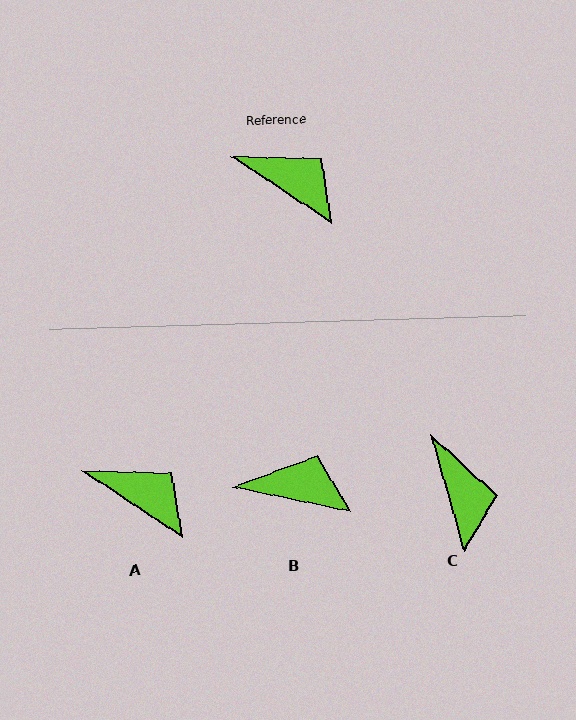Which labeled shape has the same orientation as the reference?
A.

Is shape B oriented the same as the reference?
No, it is off by about 22 degrees.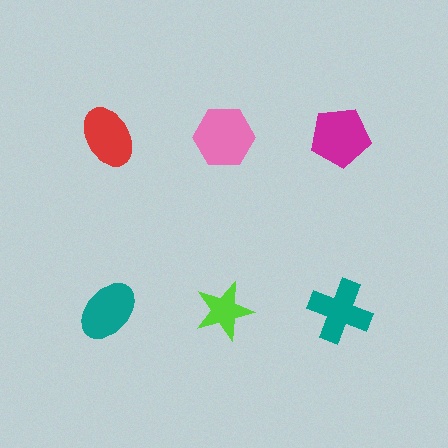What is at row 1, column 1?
A red ellipse.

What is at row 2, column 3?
A teal cross.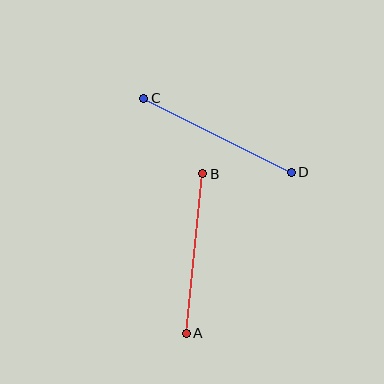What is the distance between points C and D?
The distance is approximately 165 pixels.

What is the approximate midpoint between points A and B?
The midpoint is at approximately (194, 254) pixels.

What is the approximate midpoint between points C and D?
The midpoint is at approximately (218, 135) pixels.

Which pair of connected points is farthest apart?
Points C and D are farthest apart.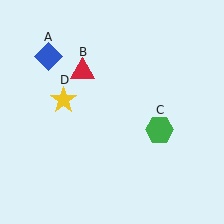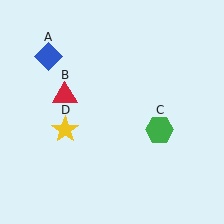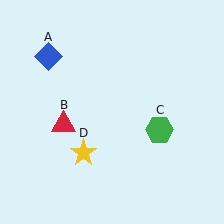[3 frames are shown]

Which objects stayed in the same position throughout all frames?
Blue diamond (object A) and green hexagon (object C) remained stationary.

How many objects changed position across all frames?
2 objects changed position: red triangle (object B), yellow star (object D).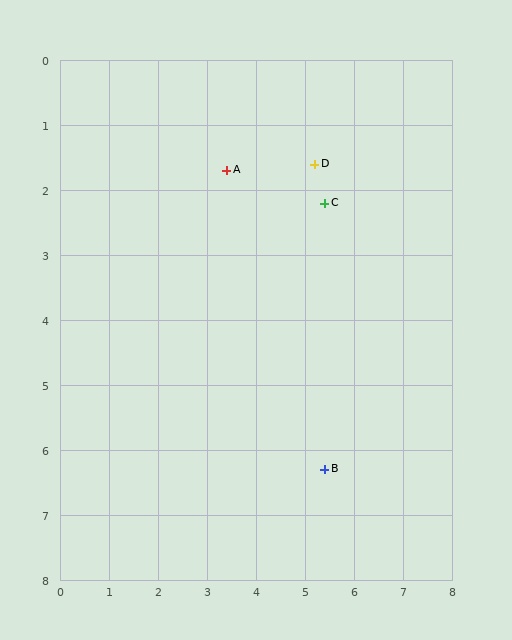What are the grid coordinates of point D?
Point D is at approximately (5.2, 1.6).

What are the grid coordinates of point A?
Point A is at approximately (3.4, 1.7).